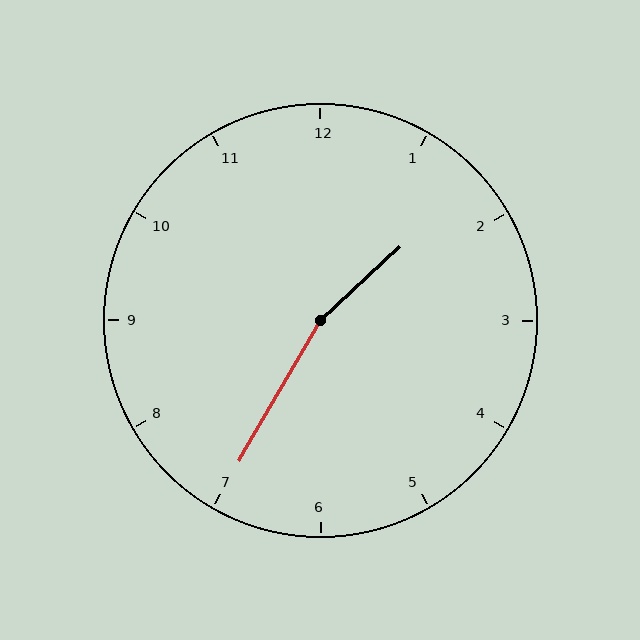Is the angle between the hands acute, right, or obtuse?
It is obtuse.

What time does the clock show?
1:35.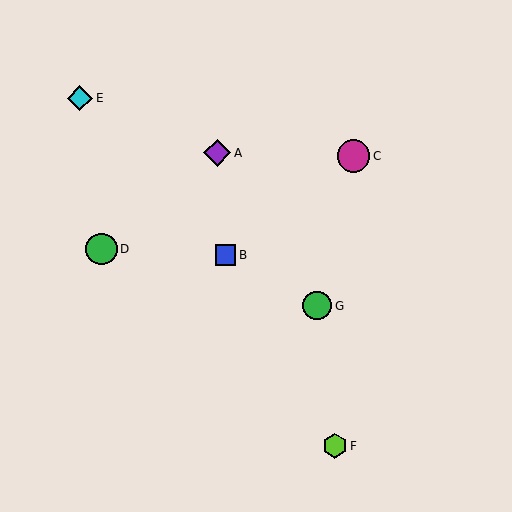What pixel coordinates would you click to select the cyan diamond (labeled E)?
Click at (80, 98) to select the cyan diamond E.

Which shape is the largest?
The magenta circle (labeled C) is the largest.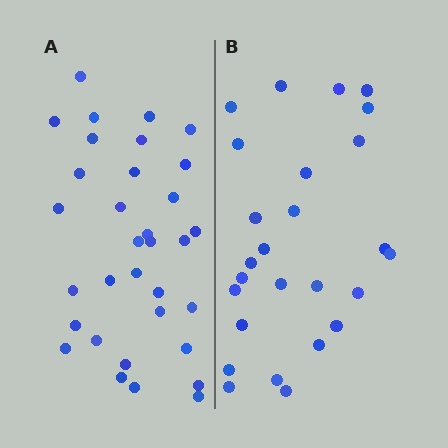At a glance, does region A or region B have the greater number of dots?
Region A (the left region) has more dots.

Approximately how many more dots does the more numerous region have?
Region A has roughly 8 or so more dots than region B.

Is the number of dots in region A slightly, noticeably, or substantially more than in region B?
Region A has noticeably more, but not dramatically so. The ratio is roughly 1.3 to 1.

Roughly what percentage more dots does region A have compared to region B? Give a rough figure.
About 25% more.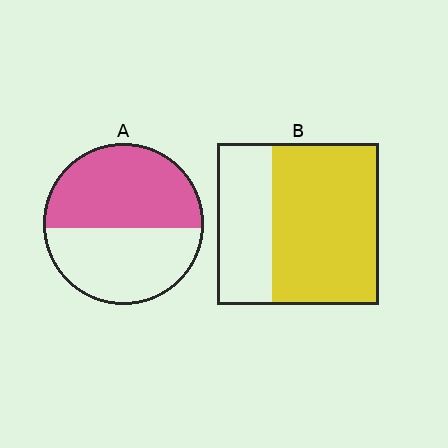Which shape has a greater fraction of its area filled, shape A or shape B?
Shape B.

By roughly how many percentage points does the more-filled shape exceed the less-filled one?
By roughly 15 percentage points (B over A).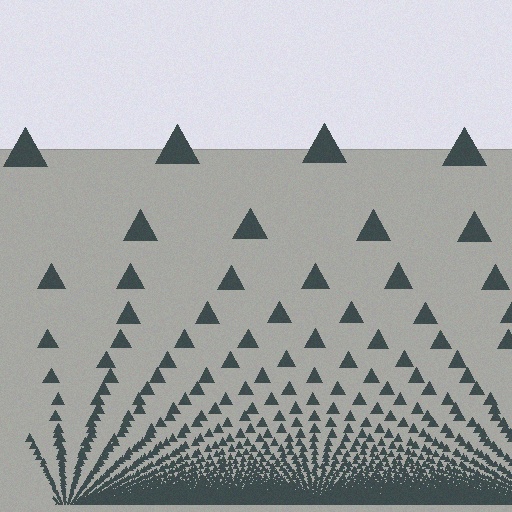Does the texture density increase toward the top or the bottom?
Density increases toward the bottom.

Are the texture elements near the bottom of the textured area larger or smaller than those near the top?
Smaller. The gradient is inverted — elements near the bottom are smaller and denser.